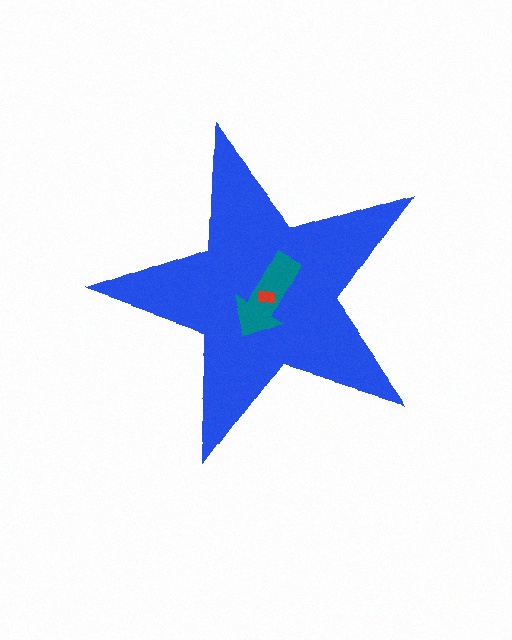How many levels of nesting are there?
3.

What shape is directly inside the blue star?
The teal arrow.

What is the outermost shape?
The blue star.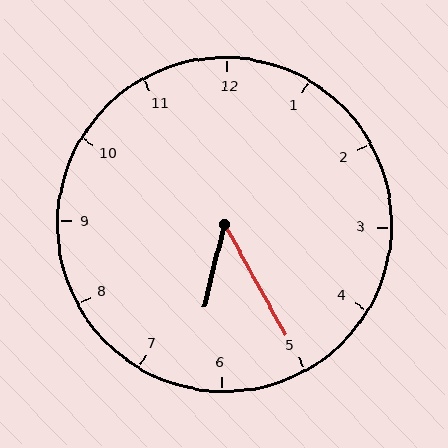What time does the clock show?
6:25.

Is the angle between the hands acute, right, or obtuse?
It is acute.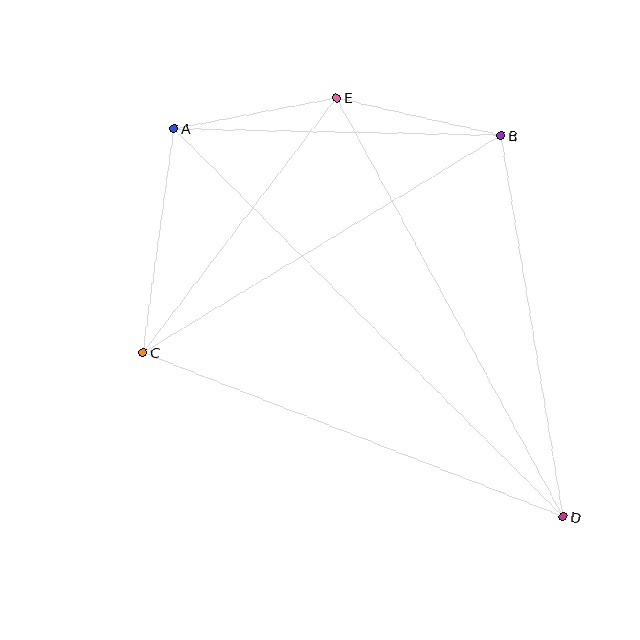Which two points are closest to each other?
Points A and E are closest to each other.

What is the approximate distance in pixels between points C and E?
The distance between C and E is approximately 320 pixels.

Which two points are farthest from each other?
Points A and D are farthest from each other.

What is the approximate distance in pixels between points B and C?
The distance between B and C is approximately 419 pixels.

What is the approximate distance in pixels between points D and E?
The distance between D and E is approximately 476 pixels.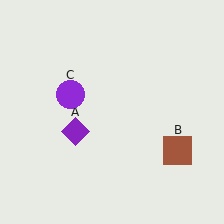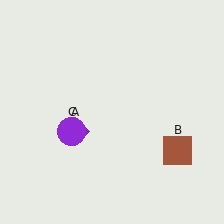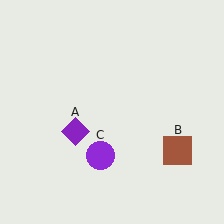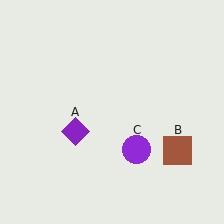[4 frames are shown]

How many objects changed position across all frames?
1 object changed position: purple circle (object C).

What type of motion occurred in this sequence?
The purple circle (object C) rotated counterclockwise around the center of the scene.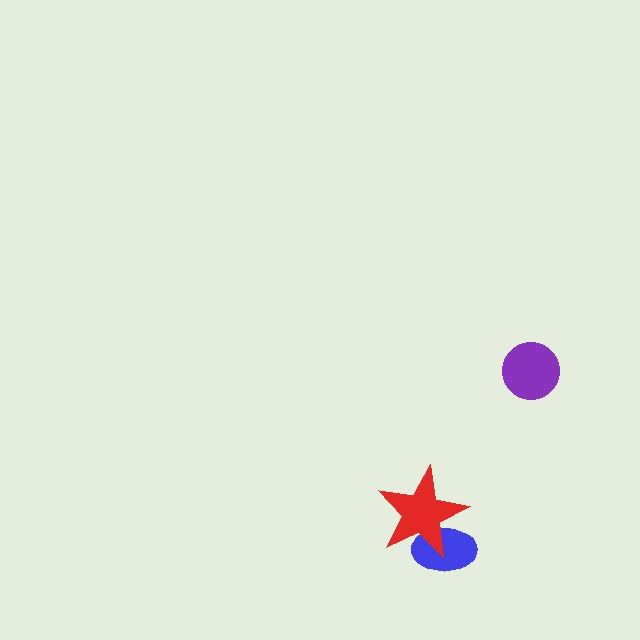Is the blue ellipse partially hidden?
Yes, it is partially covered by another shape.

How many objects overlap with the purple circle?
0 objects overlap with the purple circle.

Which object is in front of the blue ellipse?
The red star is in front of the blue ellipse.